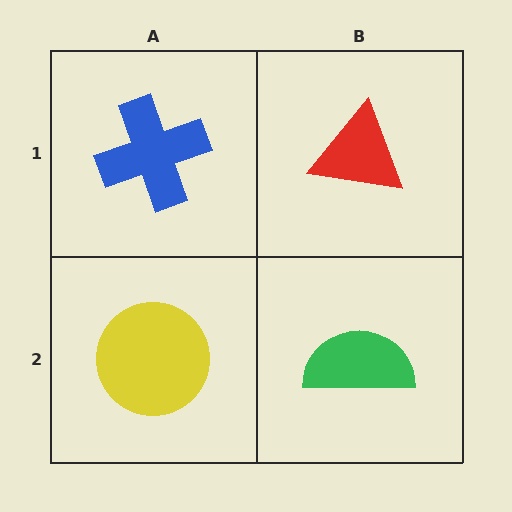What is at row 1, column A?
A blue cross.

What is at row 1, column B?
A red triangle.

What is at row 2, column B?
A green semicircle.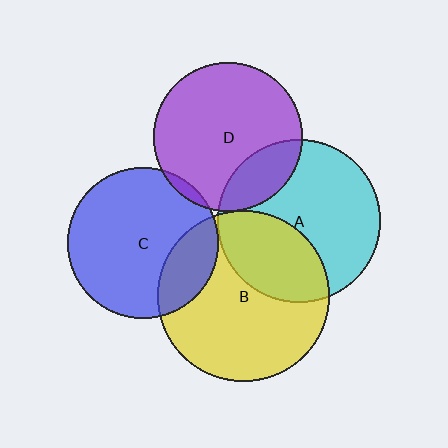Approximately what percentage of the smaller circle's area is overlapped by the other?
Approximately 20%.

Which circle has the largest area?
Circle B (yellow).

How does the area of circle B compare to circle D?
Approximately 1.3 times.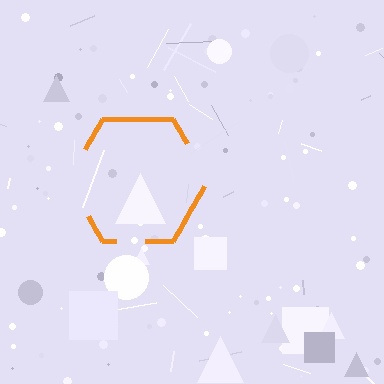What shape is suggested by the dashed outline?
The dashed outline suggests a hexagon.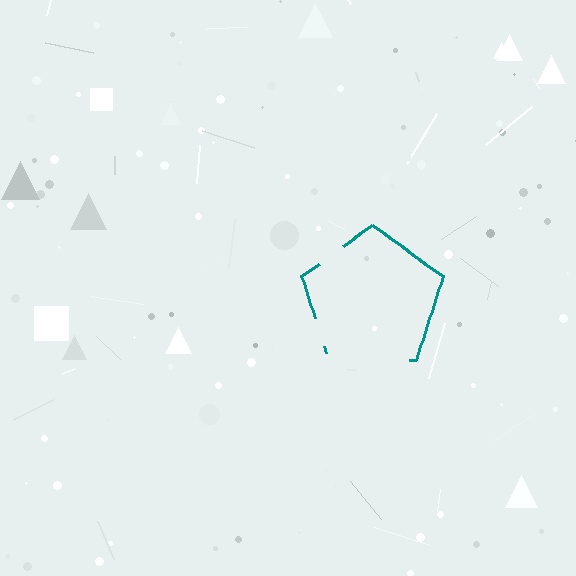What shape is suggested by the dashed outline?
The dashed outline suggests a pentagon.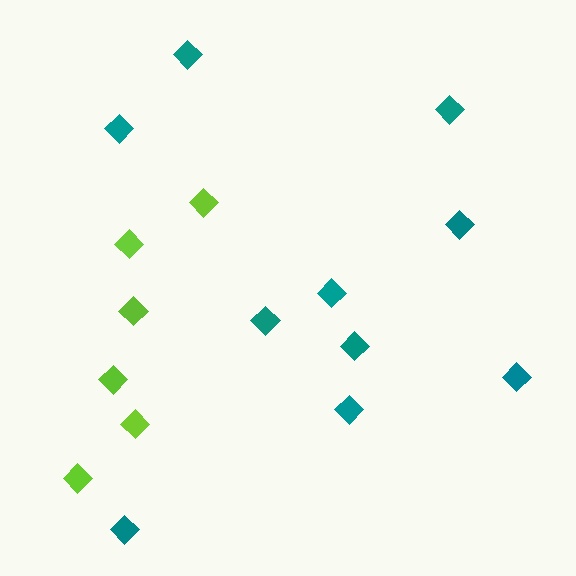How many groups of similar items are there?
There are 2 groups: one group of teal diamonds (10) and one group of lime diamonds (6).